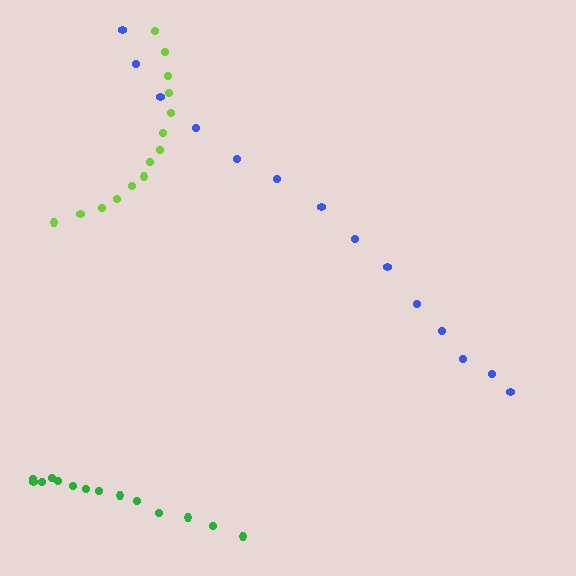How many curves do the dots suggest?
There are 3 distinct paths.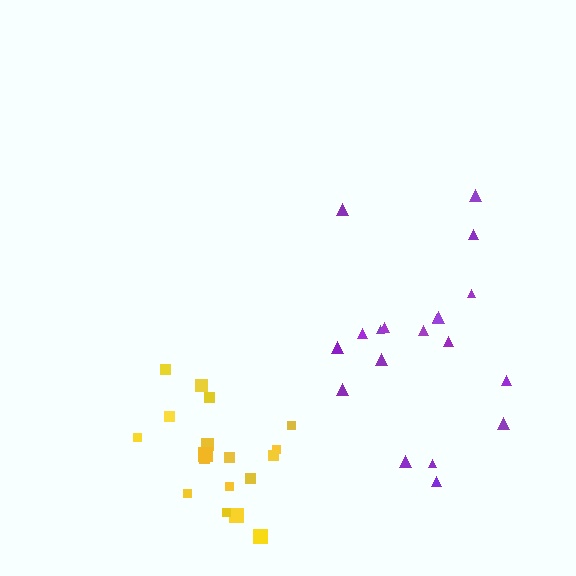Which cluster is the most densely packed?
Yellow.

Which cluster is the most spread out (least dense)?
Purple.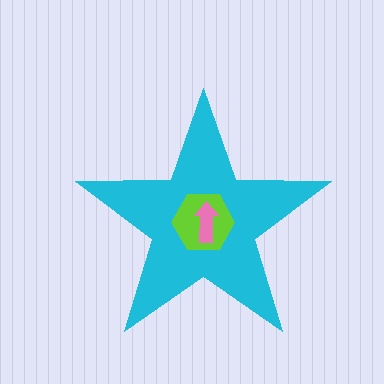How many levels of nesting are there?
3.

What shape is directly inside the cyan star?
The lime hexagon.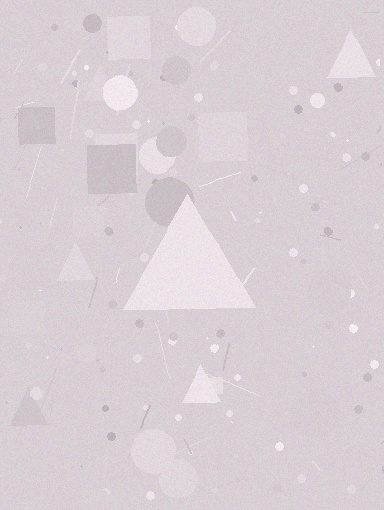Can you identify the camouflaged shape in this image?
The camouflaged shape is a triangle.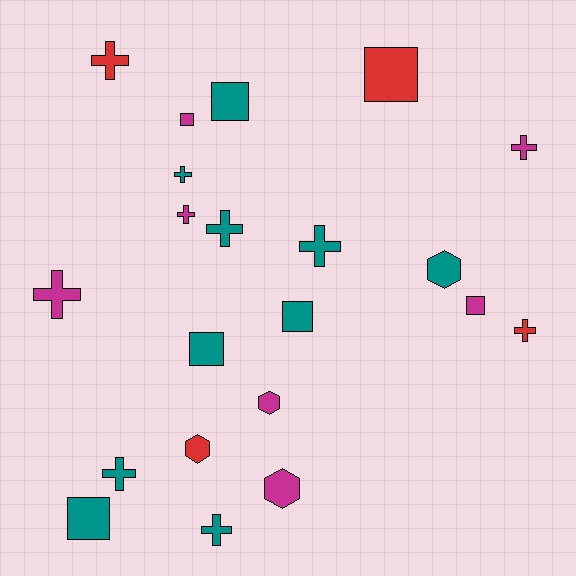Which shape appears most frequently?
Cross, with 10 objects.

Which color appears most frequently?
Teal, with 10 objects.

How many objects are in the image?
There are 21 objects.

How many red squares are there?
There is 1 red square.